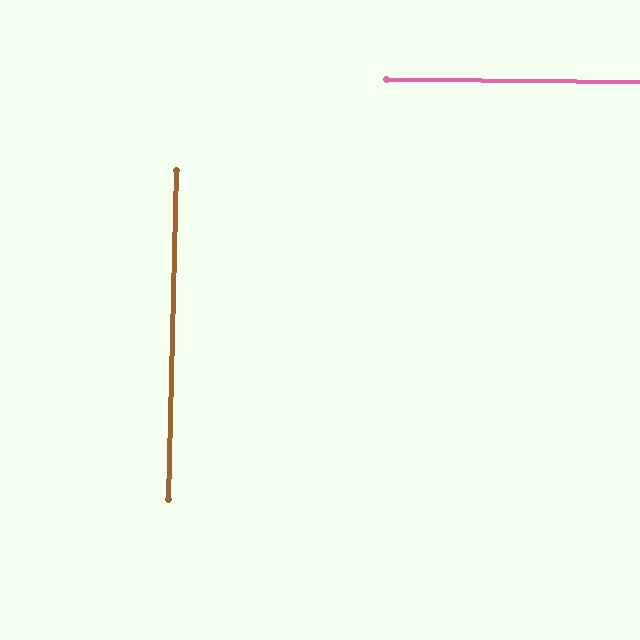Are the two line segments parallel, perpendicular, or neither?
Perpendicular — they meet at approximately 89°.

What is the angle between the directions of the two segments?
Approximately 89 degrees.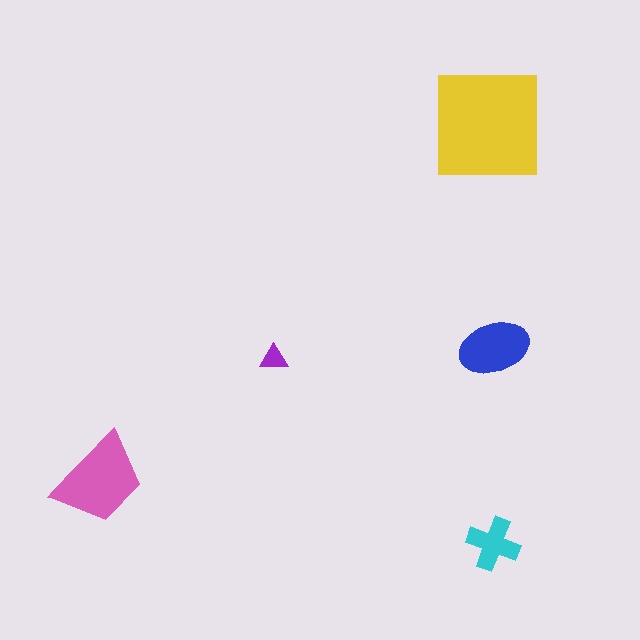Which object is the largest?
The yellow square.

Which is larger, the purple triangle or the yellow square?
The yellow square.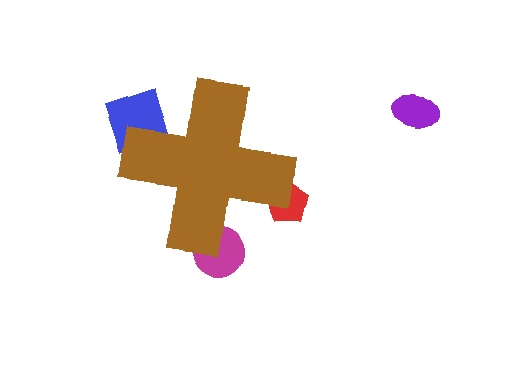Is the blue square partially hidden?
Yes, the blue square is partially hidden behind the brown cross.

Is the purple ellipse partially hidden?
No, the purple ellipse is fully visible.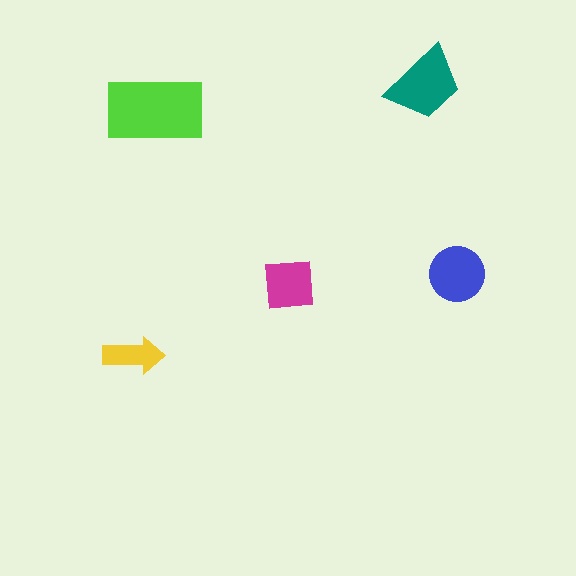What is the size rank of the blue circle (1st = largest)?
3rd.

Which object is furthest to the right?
The blue circle is rightmost.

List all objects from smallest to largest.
The yellow arrow, the magenta square, the blue circle, the teal trapezoid, the lime rectangle.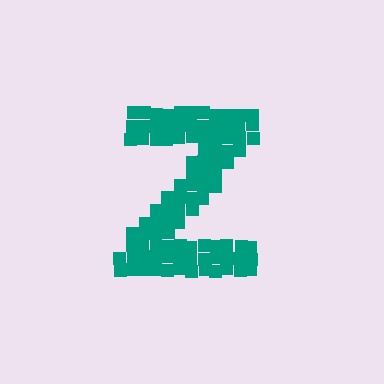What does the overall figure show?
The overall figure shows the letter Z.